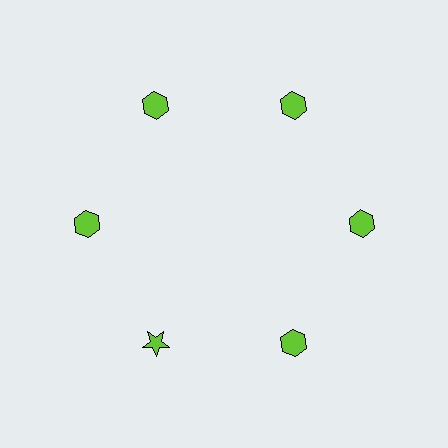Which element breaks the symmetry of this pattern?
The lime star at roughly the 7 o'clock position breaks the symmetry. All other shapes are lime hexagons.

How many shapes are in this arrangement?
There are 6 shapes arranged in a ring pattern.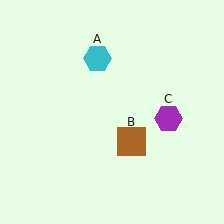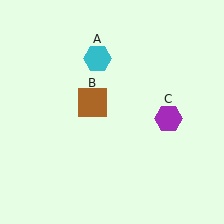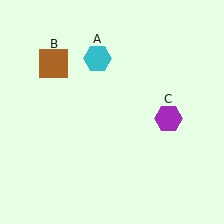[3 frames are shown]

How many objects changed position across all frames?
1 object changed position: brown square (object B).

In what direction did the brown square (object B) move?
The brown square (object B) moved up and to the left.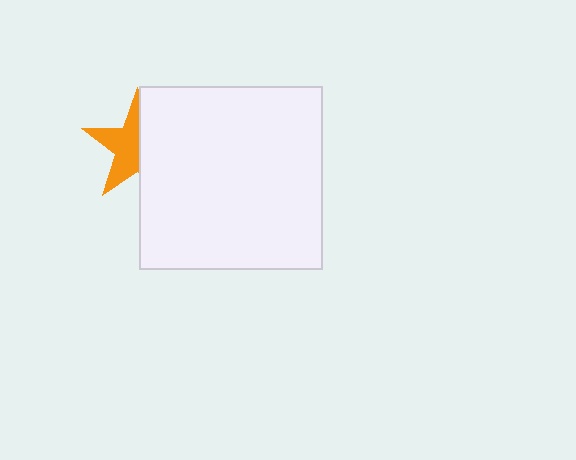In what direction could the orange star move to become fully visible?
The orange star could move left. That would shift it out from behind the white square entirely.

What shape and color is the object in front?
The object in front is a white square.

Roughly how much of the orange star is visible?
About half of it is visible (roughly 53%).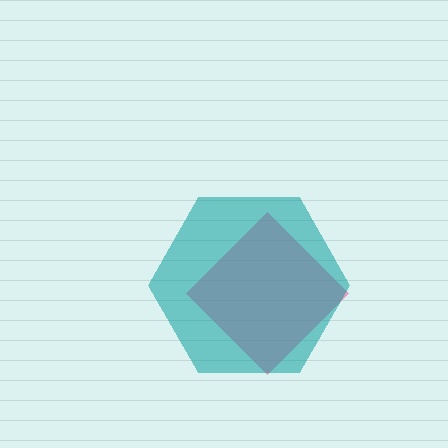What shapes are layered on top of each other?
The layered shapes are: a pink diamond, a teal hexagon.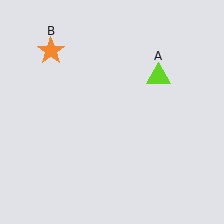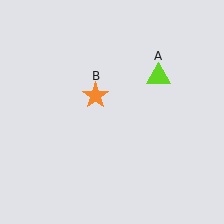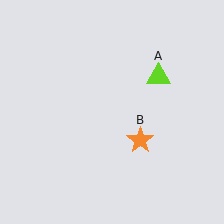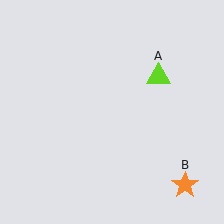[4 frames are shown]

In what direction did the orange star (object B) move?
The orange star (object B) moved down and to the right.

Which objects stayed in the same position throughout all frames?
Lime triangle (object A) remained stationary.